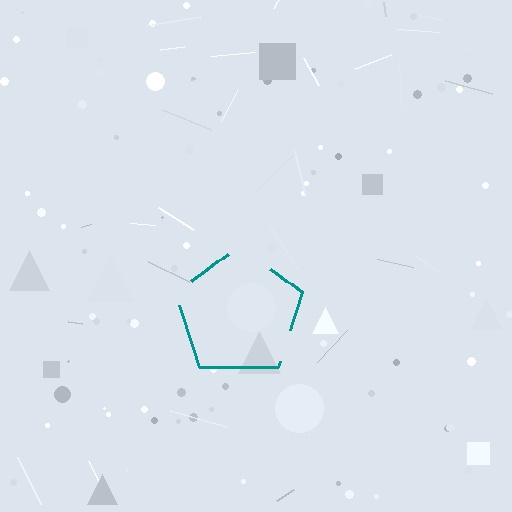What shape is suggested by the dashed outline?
The dashed outline suggests a pentagon.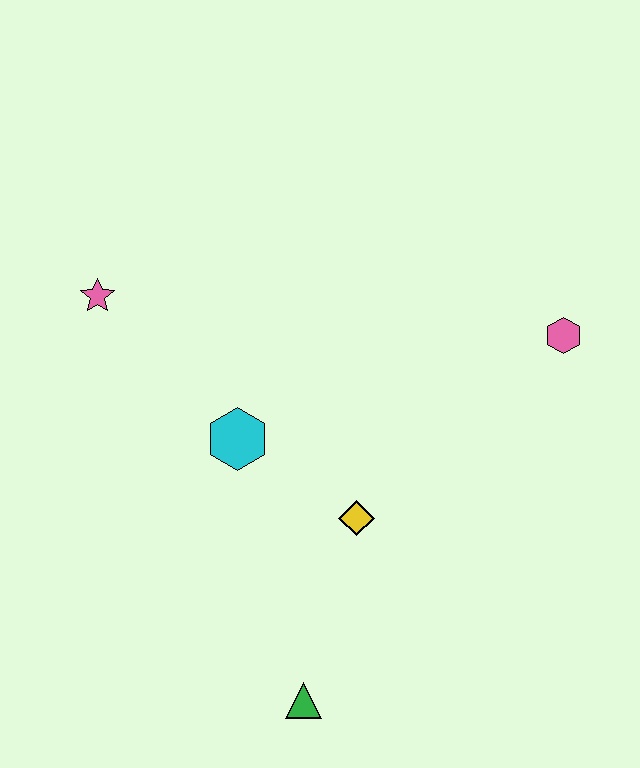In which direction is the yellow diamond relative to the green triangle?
The yellow diamond is above the green triangle.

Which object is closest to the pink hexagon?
The yellow diamond is closest to the pink hexagon.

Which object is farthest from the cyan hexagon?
The pink hexagon is farthest from the cyan hexagon.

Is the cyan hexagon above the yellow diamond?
Yes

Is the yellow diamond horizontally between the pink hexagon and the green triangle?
Yes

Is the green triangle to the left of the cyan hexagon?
No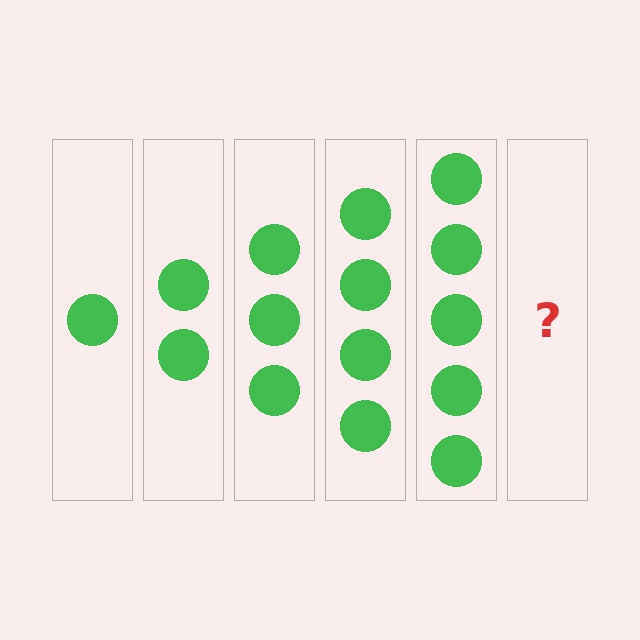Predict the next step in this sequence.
The next step is 6 circles.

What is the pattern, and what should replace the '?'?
The pattern is that each step adds one more circle. The '?' should be 6 circles.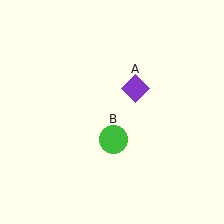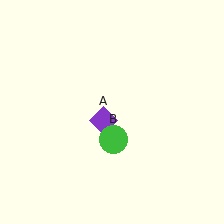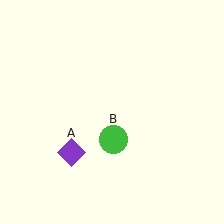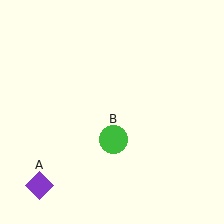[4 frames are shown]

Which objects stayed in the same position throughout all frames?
Green circle (object B) remained stationary.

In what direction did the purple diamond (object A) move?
The purple diamond (object A) moved down and to the left.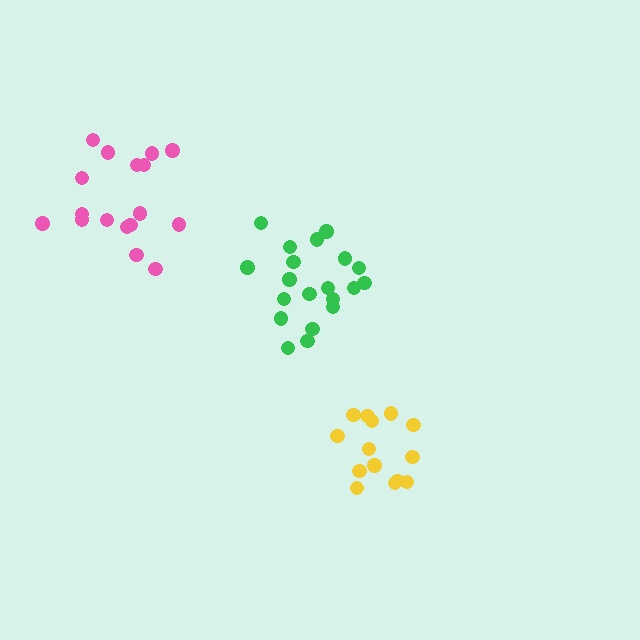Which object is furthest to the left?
The pink cluster is leftmost.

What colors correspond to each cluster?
The clusters are colored: yellow, pink, green.